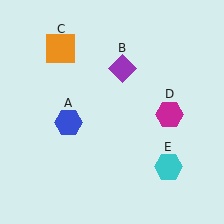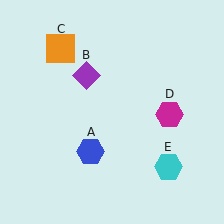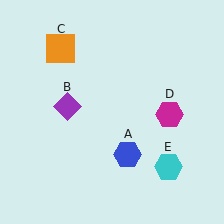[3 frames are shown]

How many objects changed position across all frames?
2 objects changed position: blue hexagon (object A), purple diamond (object B).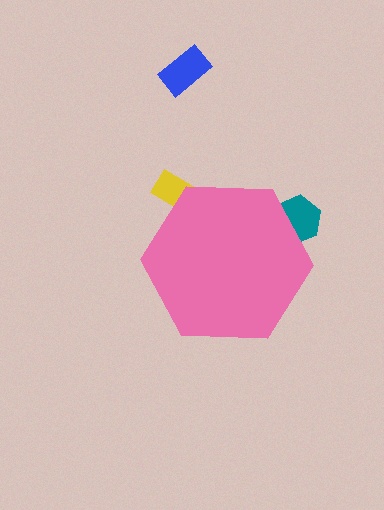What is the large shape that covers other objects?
A pink hexagon.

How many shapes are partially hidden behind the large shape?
2 shapes are partially hidden.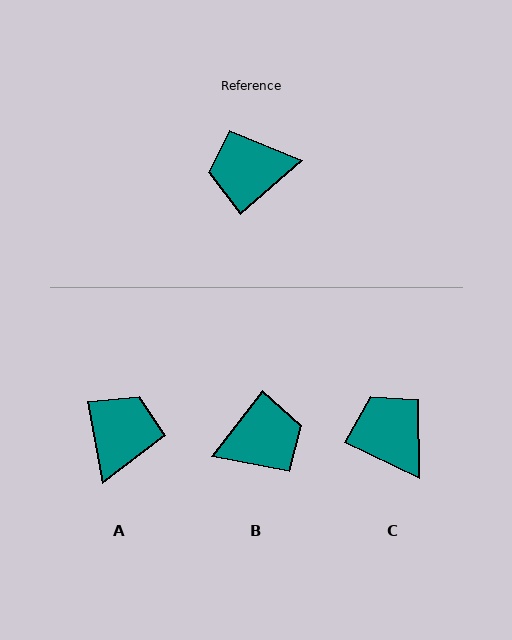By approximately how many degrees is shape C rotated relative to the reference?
Approximately 66 degrees clockwise.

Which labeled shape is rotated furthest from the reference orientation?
B, about 169 degrees away.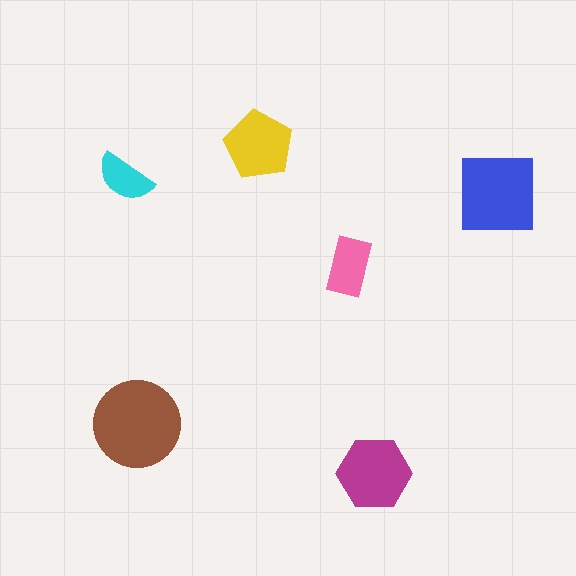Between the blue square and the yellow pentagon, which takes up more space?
The blue square.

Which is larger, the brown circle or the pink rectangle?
The brown circle.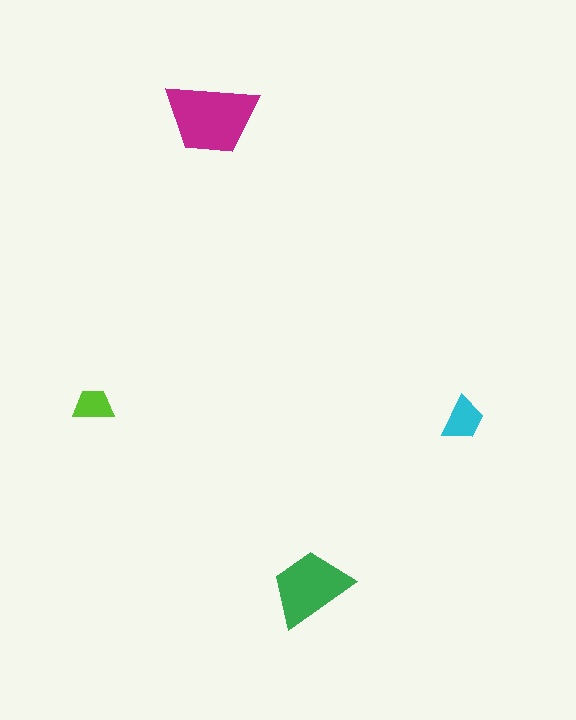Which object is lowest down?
The green trapezoid is bottommost.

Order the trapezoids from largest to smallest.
the magenta one, the green one, the cyan one, the lime one.